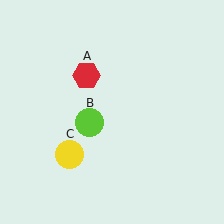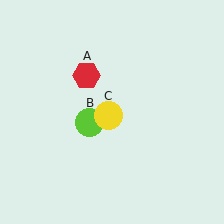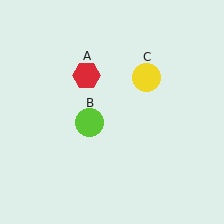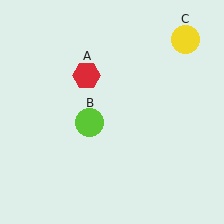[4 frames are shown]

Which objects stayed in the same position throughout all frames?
Red hexagon (object A) and lime circle (object B) remained stationary.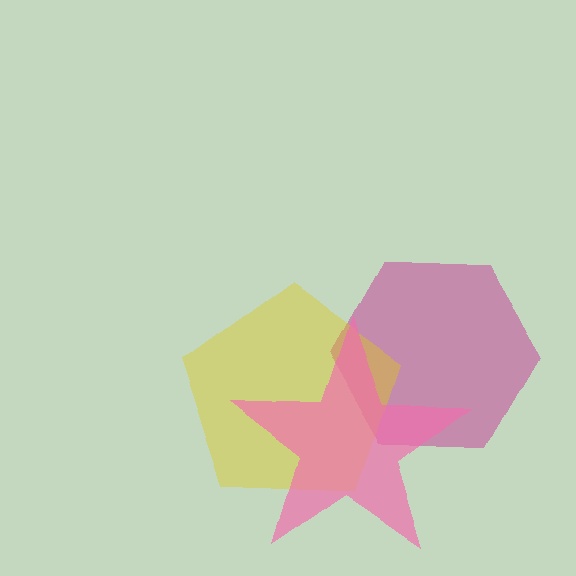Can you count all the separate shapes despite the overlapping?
Yes, there are 3 separate shapes.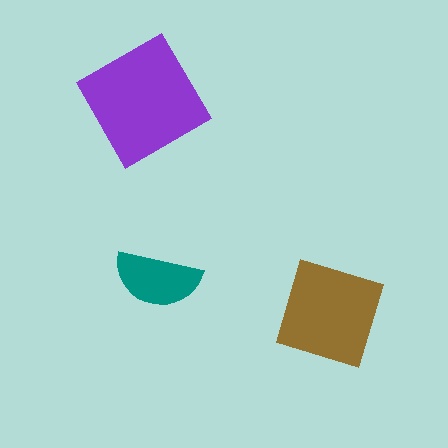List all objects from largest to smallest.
The purple diamond, the brown diamond, the teal semicircle.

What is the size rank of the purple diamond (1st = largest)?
1st.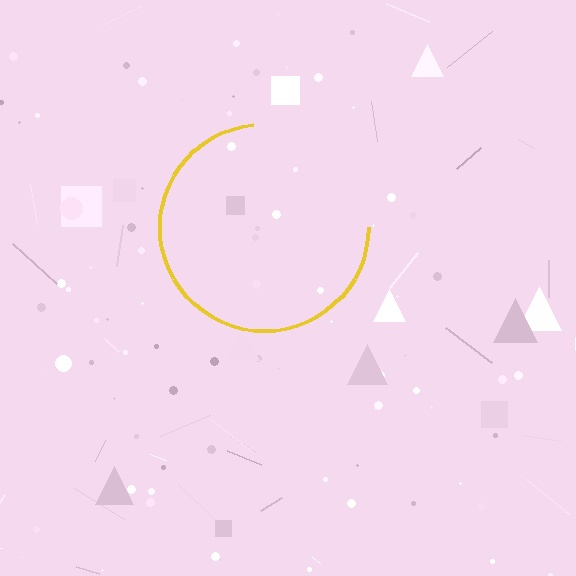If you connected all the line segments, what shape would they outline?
They would outline a circle.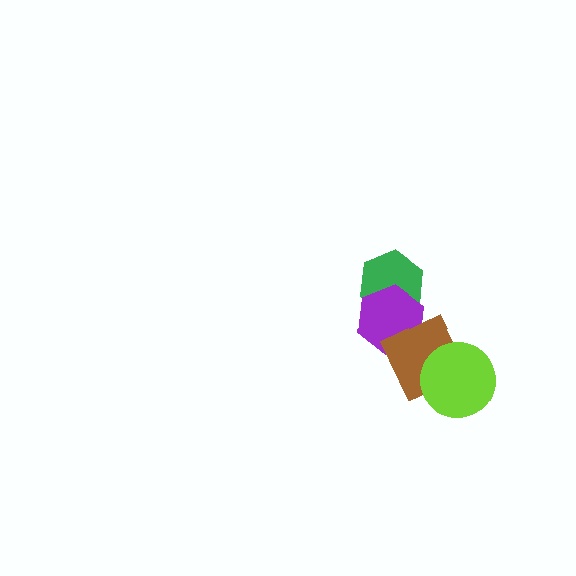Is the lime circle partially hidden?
No, no other shape covers it.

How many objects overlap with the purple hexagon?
2 objects overlap with the purple hexagon.